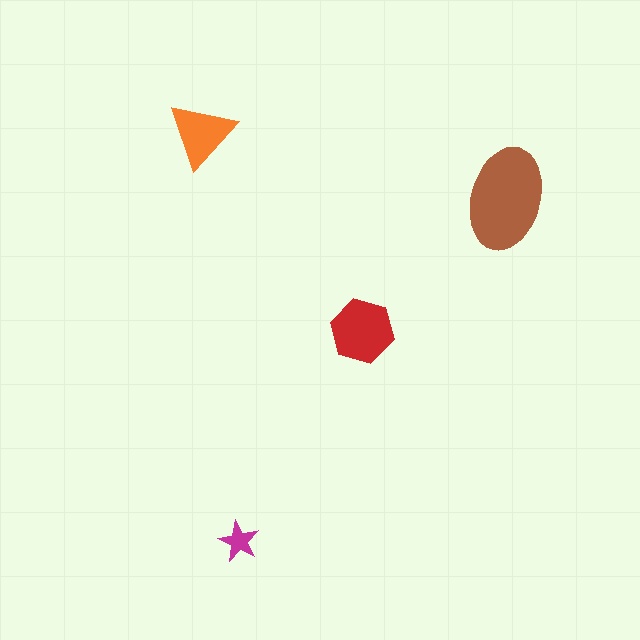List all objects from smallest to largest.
The magenta star, the orange triangle, the red hexagon, the brown ellipse.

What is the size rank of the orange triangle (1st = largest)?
3rd.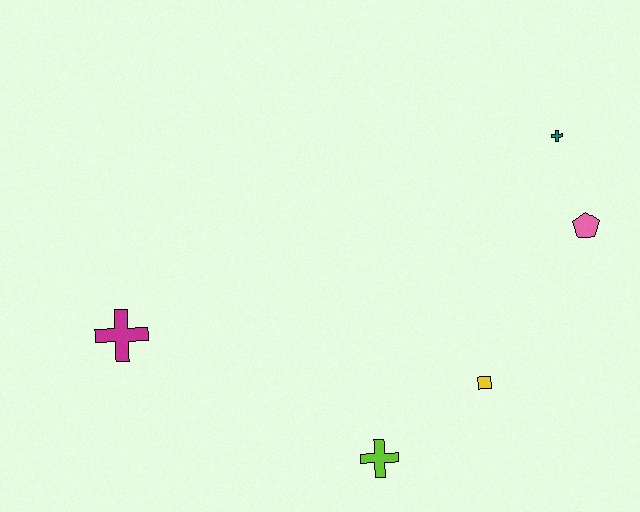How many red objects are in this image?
There are no red objects.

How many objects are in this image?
There are 5 objects.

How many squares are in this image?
There is 1 square.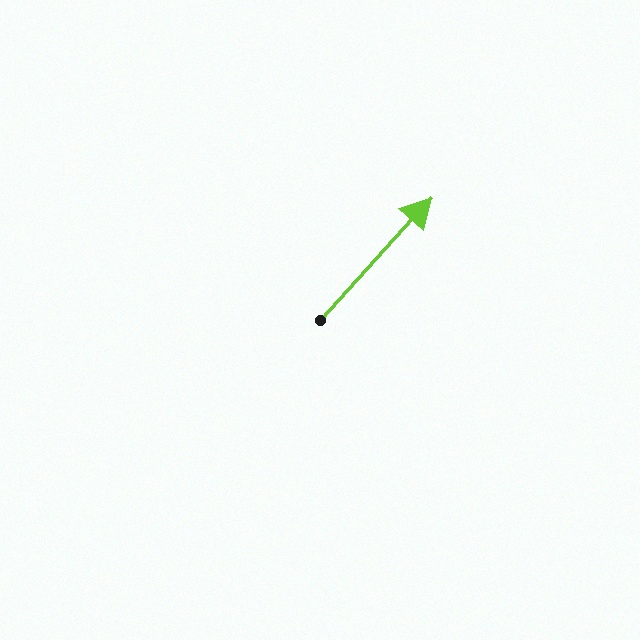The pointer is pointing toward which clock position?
Roughly 1 o'clock.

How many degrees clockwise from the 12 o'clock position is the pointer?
Approximately 42 degrees.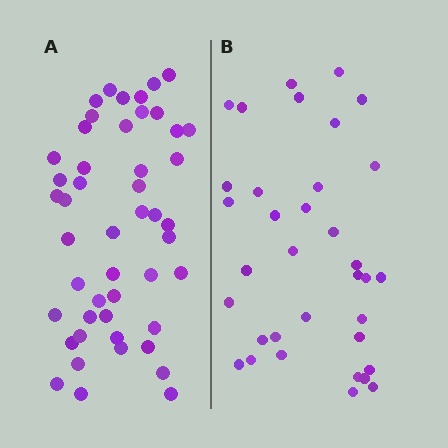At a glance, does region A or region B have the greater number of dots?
Region A (the left region) has more dots.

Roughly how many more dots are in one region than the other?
Region A has approximately 15 more dots than region B.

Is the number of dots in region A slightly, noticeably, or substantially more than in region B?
Region A has noticeably more, but not dramatically so. The ratio is roughly 1.4 to 1.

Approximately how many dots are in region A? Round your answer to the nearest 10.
About 50 dots. (The exact count is 48, which rounds to 50.)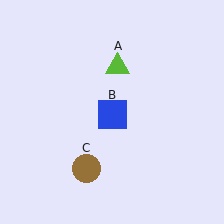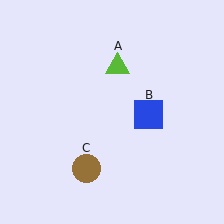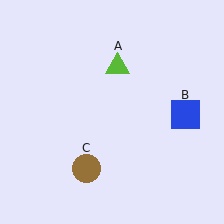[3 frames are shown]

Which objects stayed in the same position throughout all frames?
Lime triangle (object A) and brown circle (object C) remained stationary.